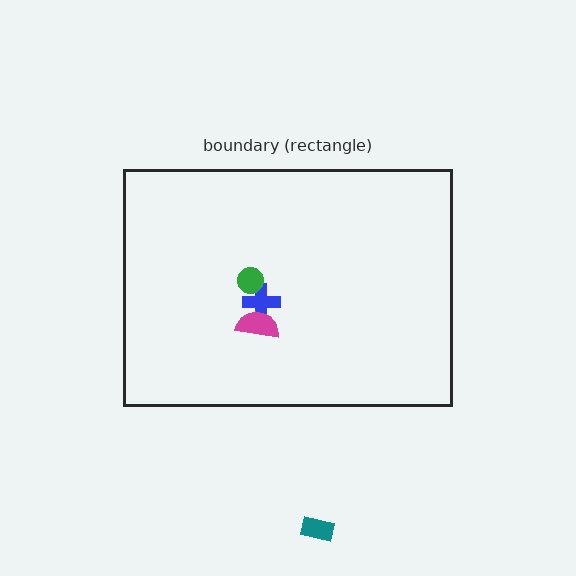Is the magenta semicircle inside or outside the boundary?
Inside.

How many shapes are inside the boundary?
3 inside, 1 outside.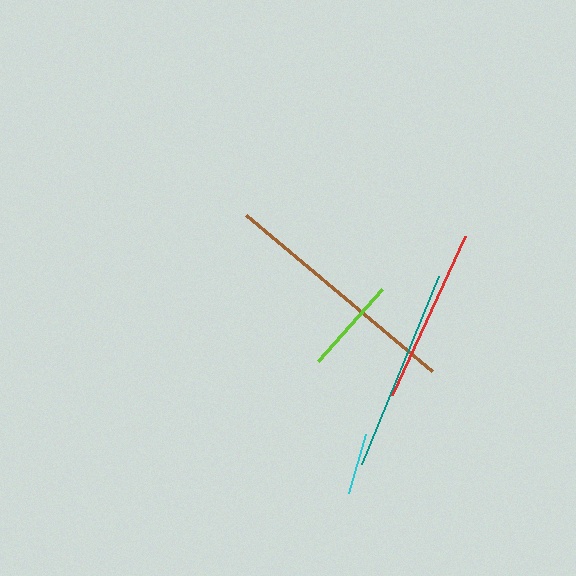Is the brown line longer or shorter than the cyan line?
The brown line is longer than the cyan line.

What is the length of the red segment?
The red segment is approximately 175 pixels long.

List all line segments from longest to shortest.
From longest to shortest: brown, teal, red, lime, cyan.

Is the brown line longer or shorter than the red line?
The brown line is longer than the red line.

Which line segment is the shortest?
The cyan line is the shortest at approximately 61 pixels.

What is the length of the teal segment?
The teal segment is approximately 204 pixels long.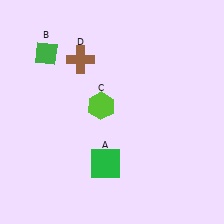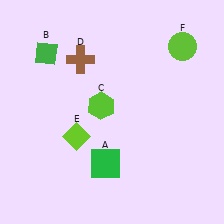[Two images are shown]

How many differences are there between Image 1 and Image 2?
There are 2 differences between the two images.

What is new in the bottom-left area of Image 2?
A lime diamond (E) was added in the bottom-left area of Image 2.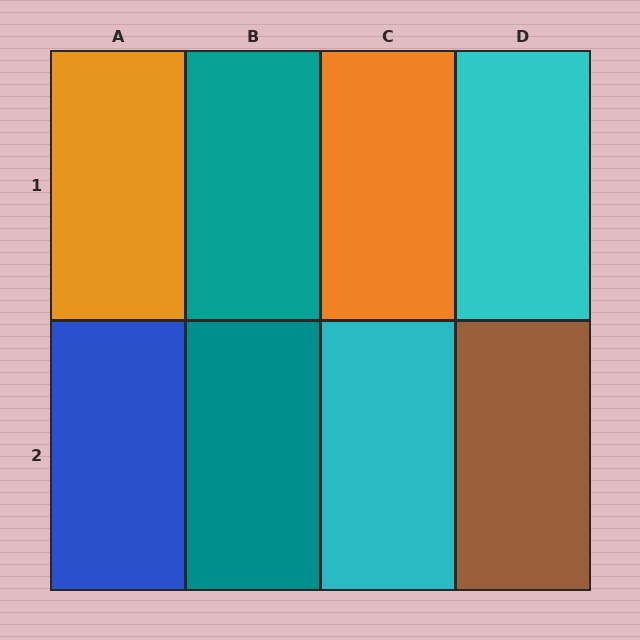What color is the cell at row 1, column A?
Orange.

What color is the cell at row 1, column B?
Teal.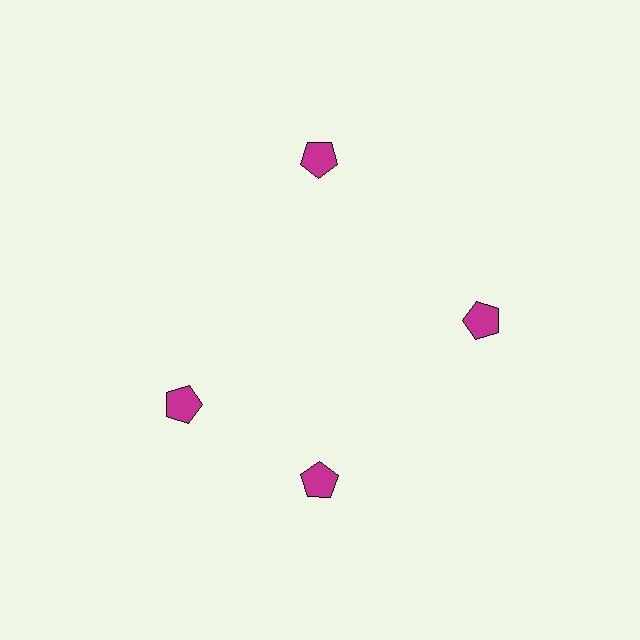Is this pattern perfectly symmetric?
No. The 4 magenta pentagons are arranged in a ring, but one element near the 9 o'clock position is rotated out of alignment along the ring, breaking the 4-fold rotational symmetry.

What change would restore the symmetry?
The symmetry would be restored by rotating it back into even spacing with its neighbors so that all 4 pentagons sit at equal angles and equal distance from the center.